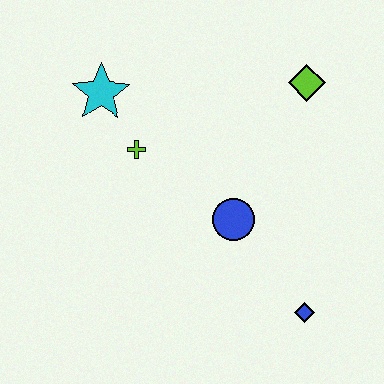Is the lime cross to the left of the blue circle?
Yes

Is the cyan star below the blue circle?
No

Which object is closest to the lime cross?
The cyan star is closest to the lime cross.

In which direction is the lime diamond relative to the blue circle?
The lime diamond is above the blue circle.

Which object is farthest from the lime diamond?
The blue diamond is farthest from the lime diamond.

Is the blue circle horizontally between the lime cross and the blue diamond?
Yes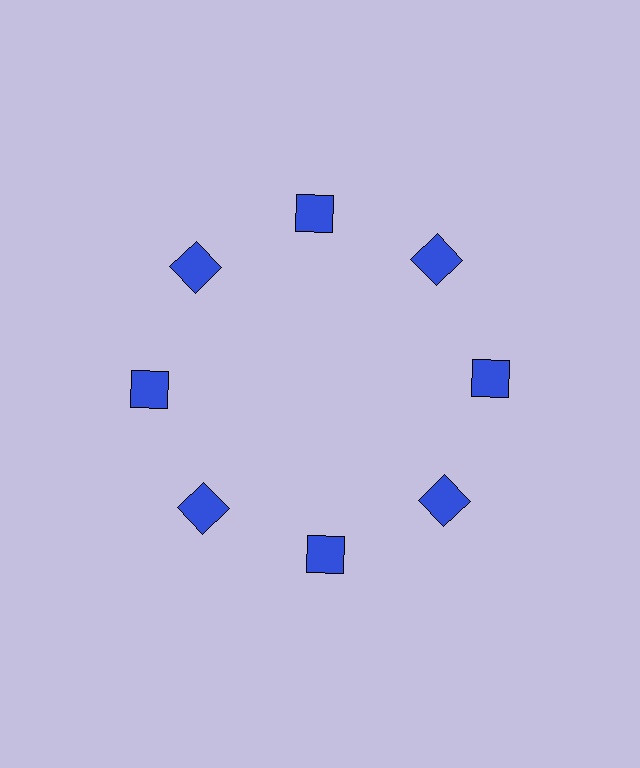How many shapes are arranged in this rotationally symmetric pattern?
There are 8 shapes, arranged in 8 groups of 1.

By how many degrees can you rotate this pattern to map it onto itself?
The pattern maps onto itself every 45 degrees of rotation.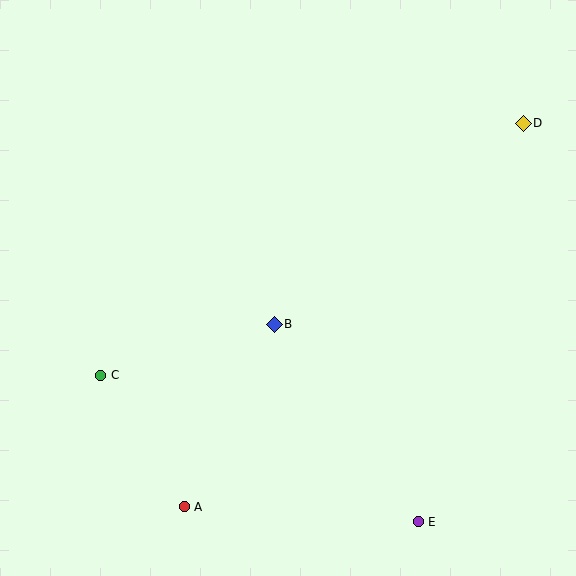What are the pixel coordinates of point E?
Point E is at (418, 522).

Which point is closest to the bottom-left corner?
Point A is closest to the bottom-left corner.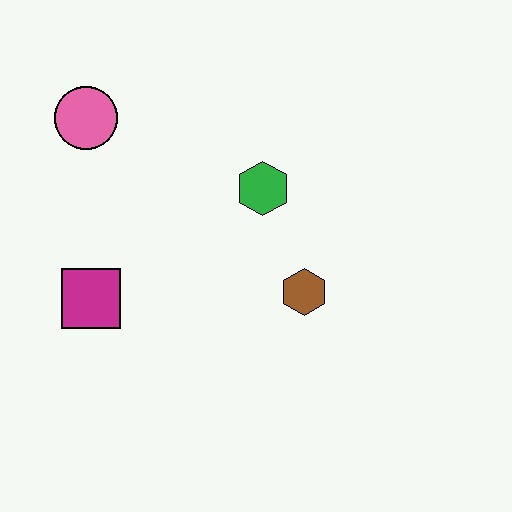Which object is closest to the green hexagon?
The brown hexagon is closest to the green hexagon.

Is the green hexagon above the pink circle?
No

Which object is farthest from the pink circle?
The brown hexagon is farthest from the pink circle.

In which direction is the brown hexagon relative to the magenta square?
The brown hexagon is to the right of the magenta square.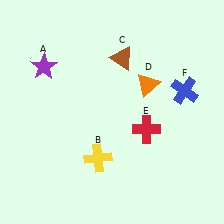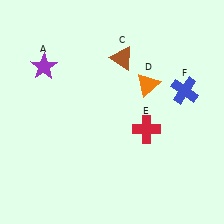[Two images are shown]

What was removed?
The yellow cross (B) was removed in Image 2.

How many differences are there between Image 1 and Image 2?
There is 1 difference between the two images.